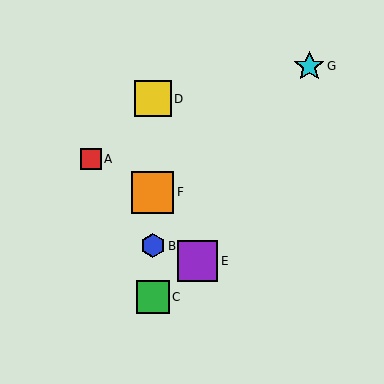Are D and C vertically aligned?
Yes, both are at x≈153.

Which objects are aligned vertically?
Objects B, C, D, F are aligned vertically.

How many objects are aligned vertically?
4 objects (B, C, D, F) are aligned vertically.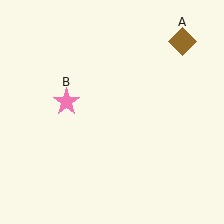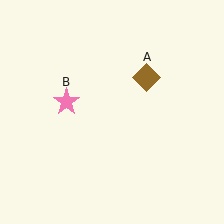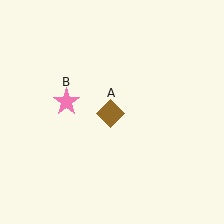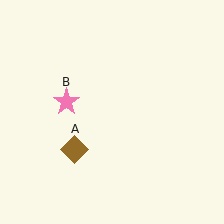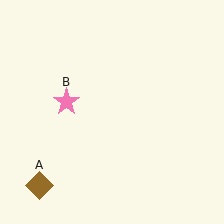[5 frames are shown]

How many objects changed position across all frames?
1 object changed position: brown diamond (object A).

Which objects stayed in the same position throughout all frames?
Pink star (object B) remained stationary.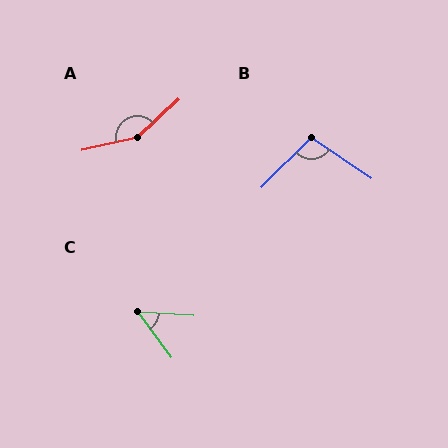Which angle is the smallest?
C, at approximately 51 degrees.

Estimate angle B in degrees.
Approximately 101 degrees.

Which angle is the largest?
A, at approximately 150 degrees.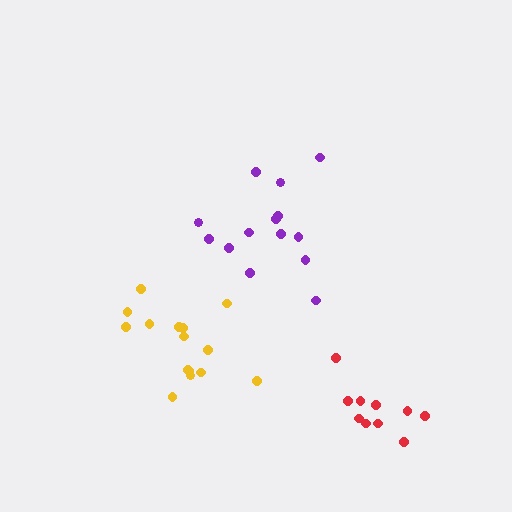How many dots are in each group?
Group 1: 14 dots, Group 2: 10 dots, Group 3: 15 dots (39 total).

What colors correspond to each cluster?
The clusters are colored: purple, red, yellow.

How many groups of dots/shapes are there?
There are 3 groups.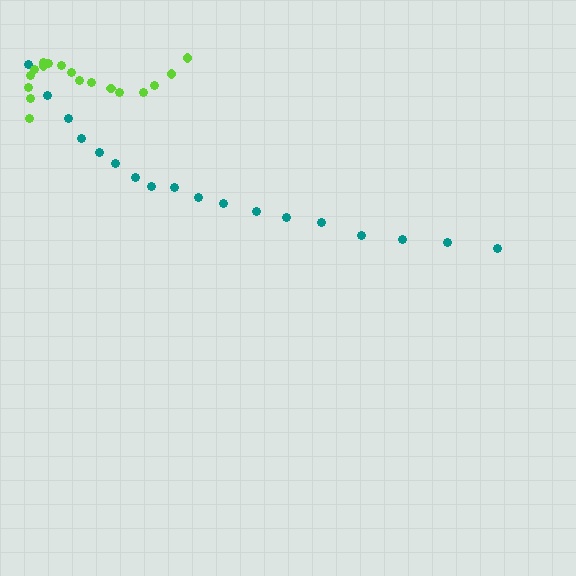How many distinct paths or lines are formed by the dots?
There are 2 distinct paths.